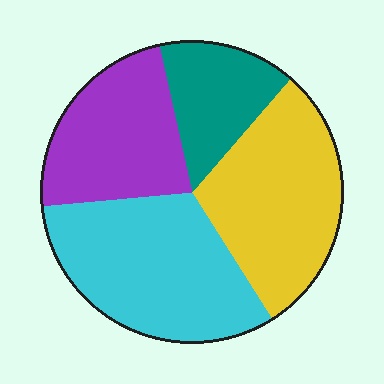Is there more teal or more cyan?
Cyan.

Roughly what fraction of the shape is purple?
Purple covers 23% of the shape.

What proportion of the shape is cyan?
Cyan covers about 30% of the shape.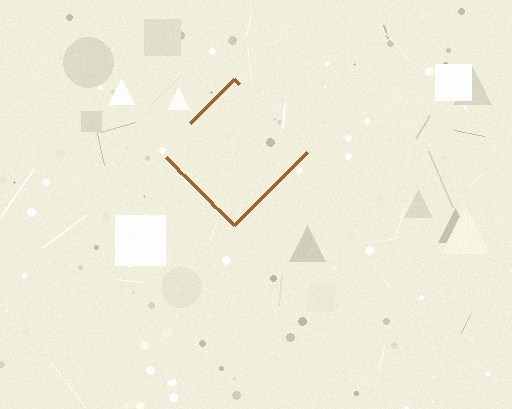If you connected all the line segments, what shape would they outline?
They would outline a diamond.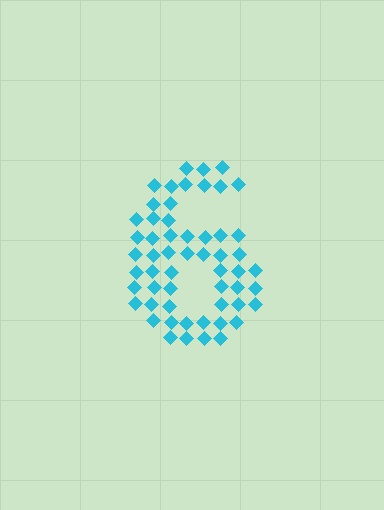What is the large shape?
The large shape is the digit 6.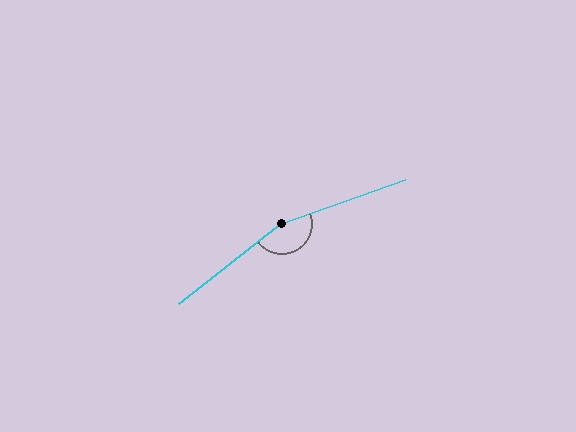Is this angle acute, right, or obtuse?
It is obtuse.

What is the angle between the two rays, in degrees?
Approximately 162 degrees.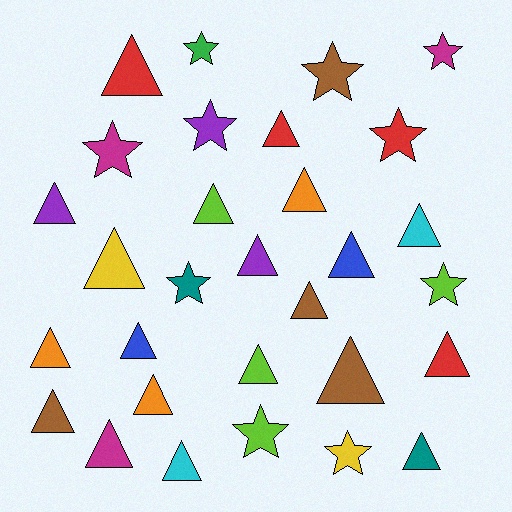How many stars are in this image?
There are 10 stars.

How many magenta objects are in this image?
There are 3 magenta objects.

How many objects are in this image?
There are 30 objects.